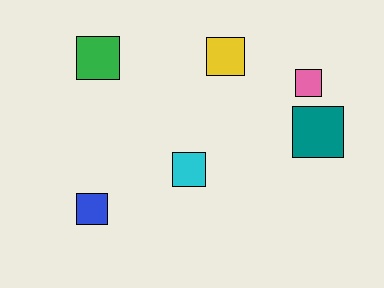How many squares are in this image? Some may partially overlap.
There are 6 squares.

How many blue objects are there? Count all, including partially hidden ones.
There is 1 blue object.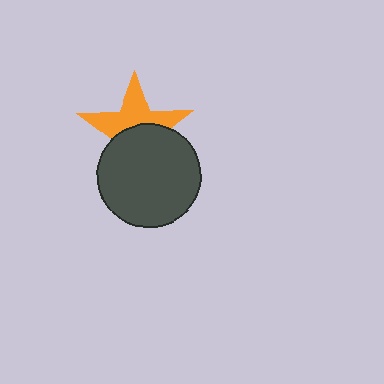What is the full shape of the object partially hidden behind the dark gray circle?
The partially hidden object is an orange star.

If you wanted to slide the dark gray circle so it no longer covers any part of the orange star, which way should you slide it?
Slide it down — that is the most direct way to separate the two shapes.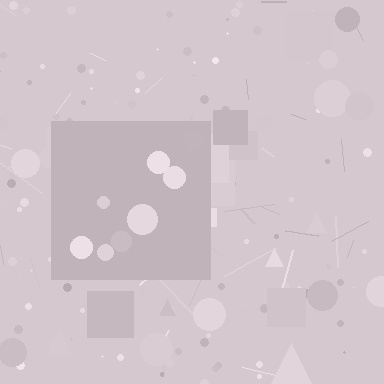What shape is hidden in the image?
A square is hidden in the image.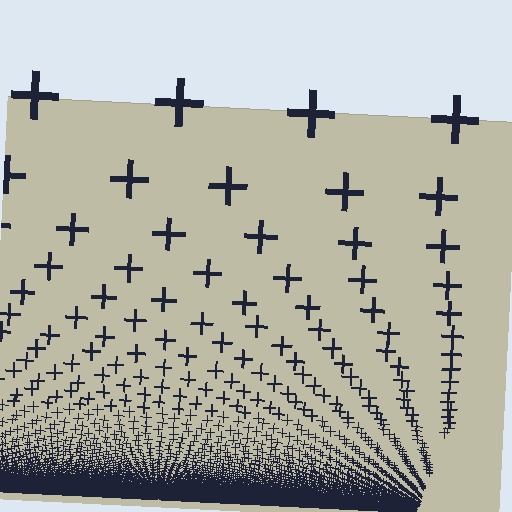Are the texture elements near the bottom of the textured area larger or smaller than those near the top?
Smaller. The gradient is inverted — elements near the bottom are smaller and denser.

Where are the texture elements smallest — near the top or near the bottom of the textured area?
Near the bottom.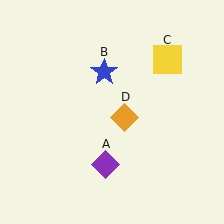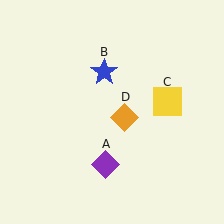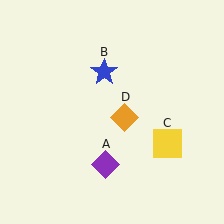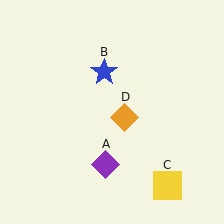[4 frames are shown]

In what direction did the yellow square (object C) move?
The yellow square (object C) moved down.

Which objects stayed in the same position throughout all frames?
Purple diamond (object A) and blue star (object B) and orange diamond (object D) remained stationary.